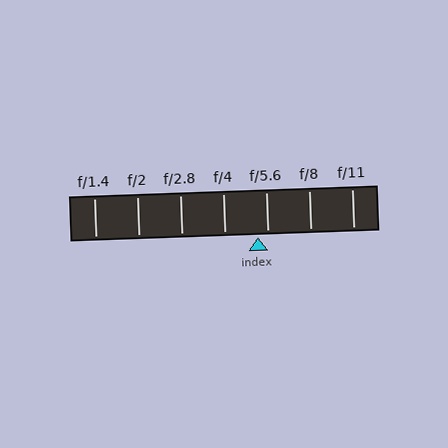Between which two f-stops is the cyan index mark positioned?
The index mark is between f/4 and f/5.6.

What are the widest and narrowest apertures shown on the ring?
The widest aperture shown is f/1.4 and the narrowest is f/11.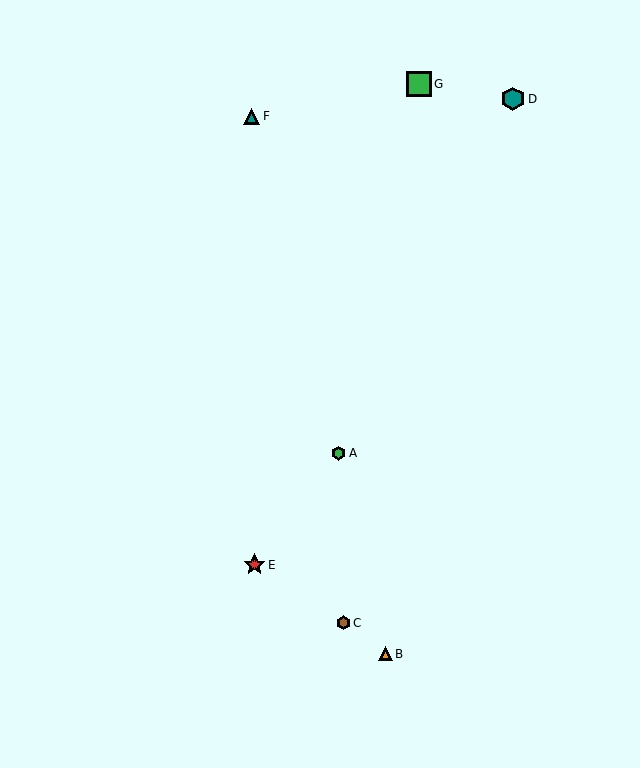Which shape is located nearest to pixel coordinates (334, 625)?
The brown hexagon (labeled C) at (344, 623) is nearest to that location.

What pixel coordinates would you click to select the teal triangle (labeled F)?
Click at (252, 116) to select the teal triangle F.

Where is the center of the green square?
The center of the green square is at (419, 84).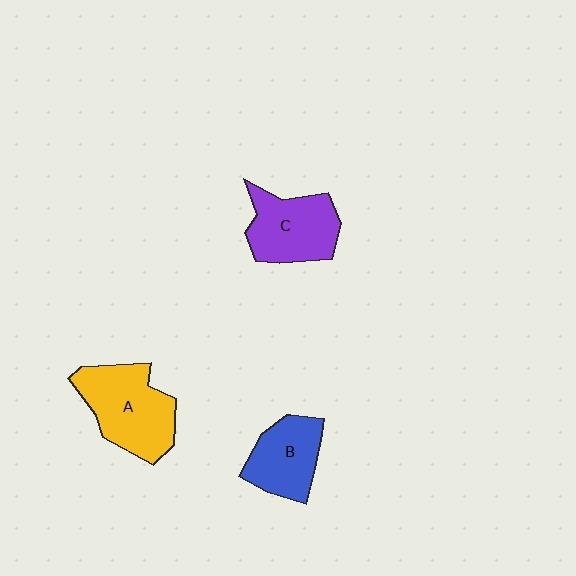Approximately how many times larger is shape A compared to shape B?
Approximately 1.4 times.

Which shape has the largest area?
Shape A (yellow).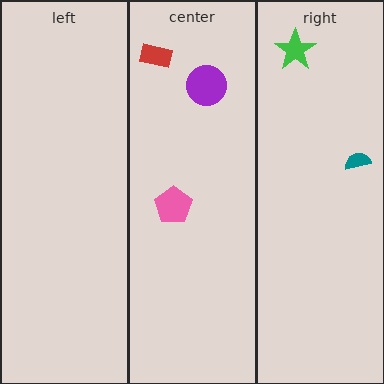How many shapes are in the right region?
2.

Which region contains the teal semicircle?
The right region.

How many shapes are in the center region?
3.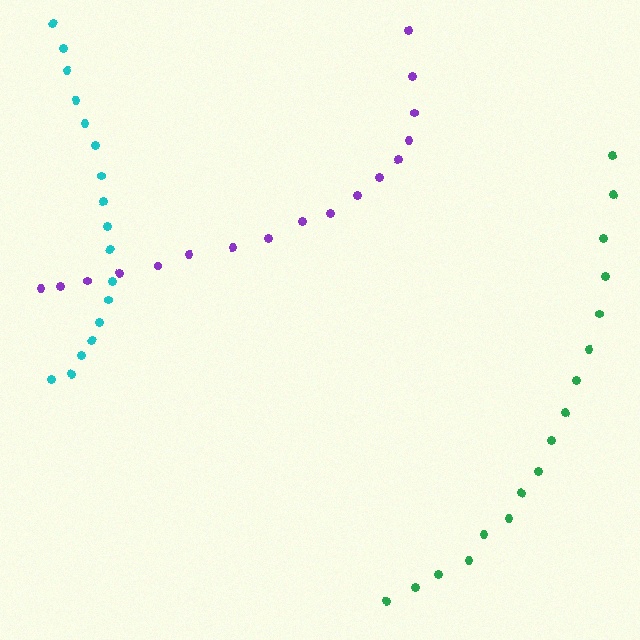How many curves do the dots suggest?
There are 3 distinct paths.